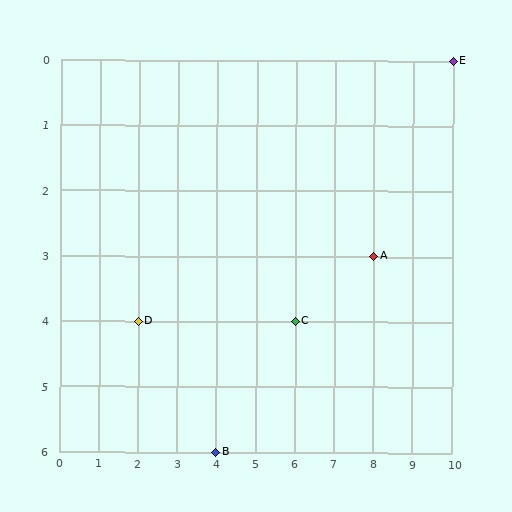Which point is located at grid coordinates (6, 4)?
Point C is at (6, 4).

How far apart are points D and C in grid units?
Points D and C are 4 columns apart.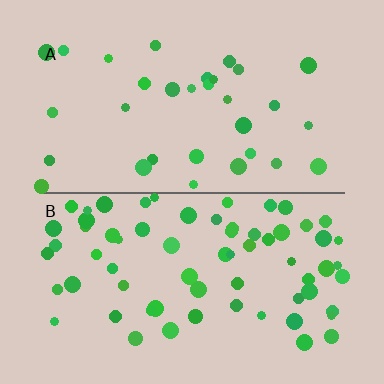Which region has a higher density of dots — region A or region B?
B (the bottom).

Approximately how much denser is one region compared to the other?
Approximately 2.1× — region B over region A.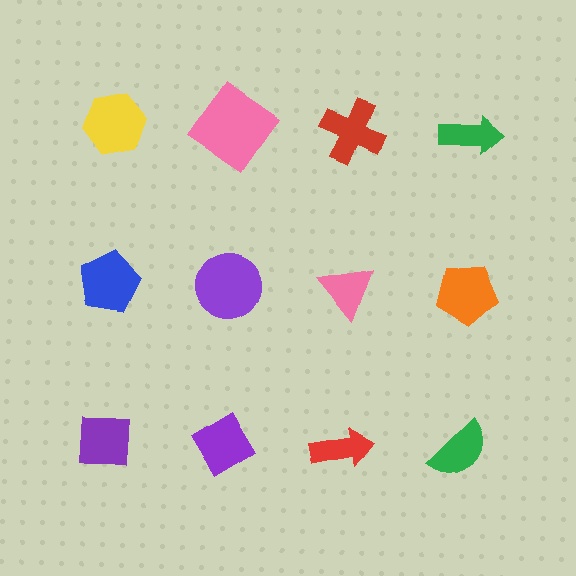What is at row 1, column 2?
A pink diamond.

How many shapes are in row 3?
4 shapes.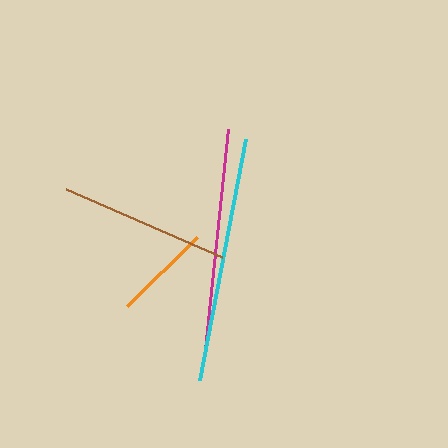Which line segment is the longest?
The cyan line is the longest at approximately 246 pixels.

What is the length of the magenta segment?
The magenta segment is approximately 221 pixels long.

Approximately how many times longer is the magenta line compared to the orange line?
The magenta line is approximately 2.3 times the length of the orange line.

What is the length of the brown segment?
The brown segment is approximately 171 pixels long.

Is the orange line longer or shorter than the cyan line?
The cyan line is longer than the orange line.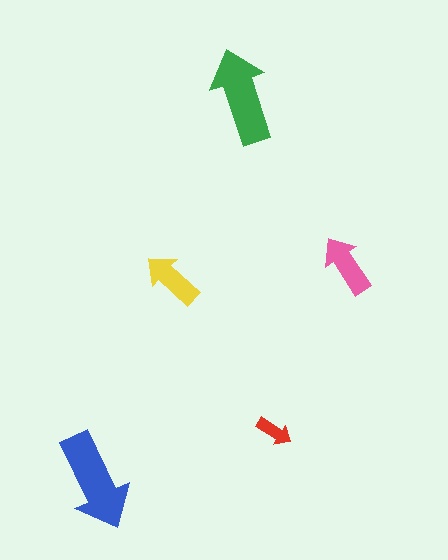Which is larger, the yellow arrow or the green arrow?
The green one.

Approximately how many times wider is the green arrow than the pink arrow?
About 1.5 times wider.